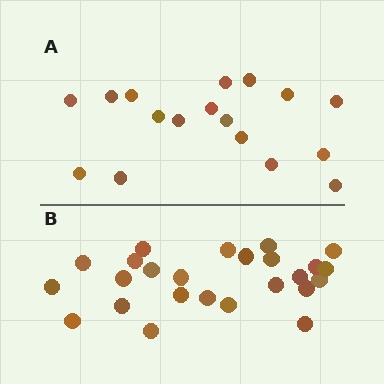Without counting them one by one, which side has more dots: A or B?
Region B (the bottom region) has more dots.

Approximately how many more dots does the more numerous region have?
Region B has roughly 8 or so more dots than region A.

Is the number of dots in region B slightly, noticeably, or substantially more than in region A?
Region B has substantially more. The ratio is roughly 1.5 to 1.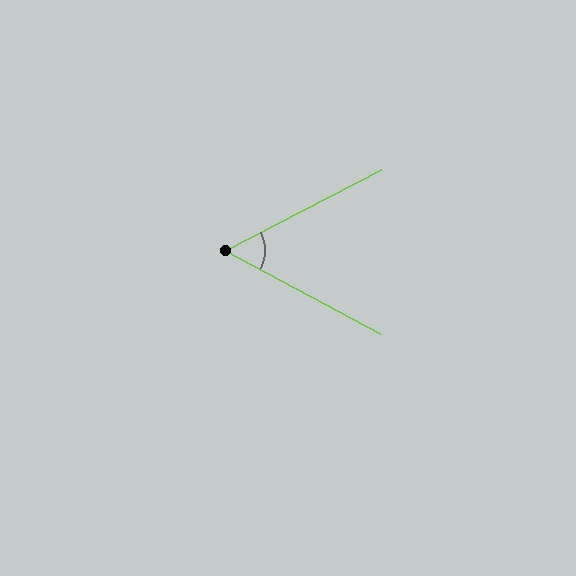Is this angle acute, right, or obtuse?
It is acute.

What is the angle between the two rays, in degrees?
Approximately 56 degrees.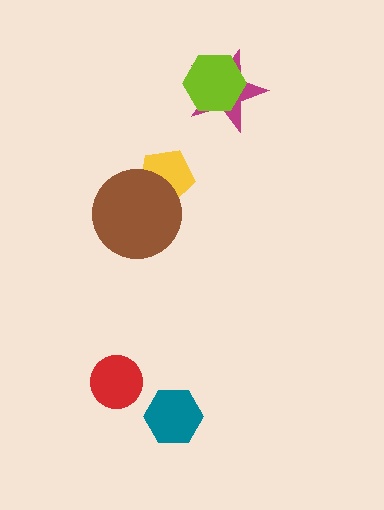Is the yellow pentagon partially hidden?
Yes, it is partially covered by another shape.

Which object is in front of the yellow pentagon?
The brown circle is in front of the yellow pentagon.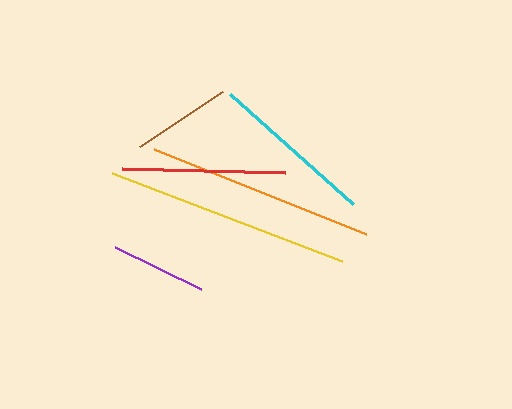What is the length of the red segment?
The red segment is approximately 163 pixels long.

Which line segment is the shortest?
The purple line is the shortest at approximately 95 pixels.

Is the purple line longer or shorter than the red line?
The red line is longer than the purple line.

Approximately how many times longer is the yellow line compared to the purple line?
The yellow line is approximately 2.6 times the length of the purple line.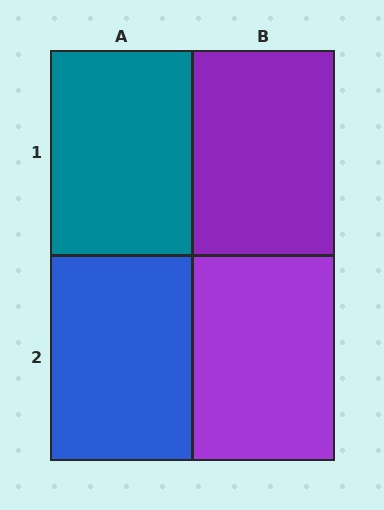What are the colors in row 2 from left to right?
Blue, purple.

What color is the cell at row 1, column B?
Purple.